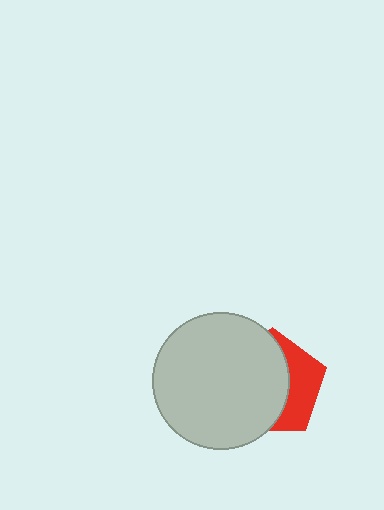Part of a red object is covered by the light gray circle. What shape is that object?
It is a pentagon.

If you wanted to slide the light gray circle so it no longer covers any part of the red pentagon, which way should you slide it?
Slide it left — that is the most direct way to separate the two shapes.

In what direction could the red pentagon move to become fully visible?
The red pentagon could move right. That would shift it out from behind the light gray circle entirely.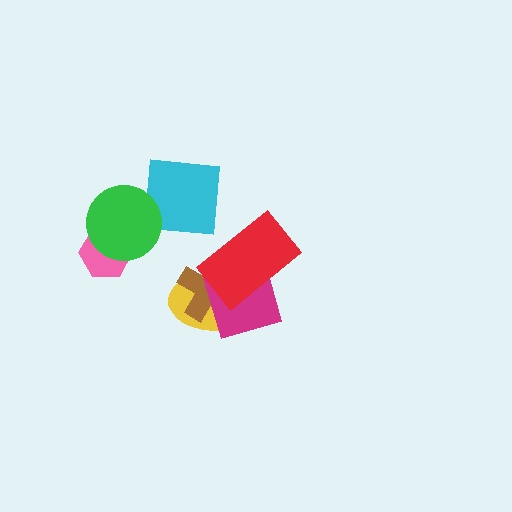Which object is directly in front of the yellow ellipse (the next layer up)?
The brown cross is directly in front of the yellow ellipse.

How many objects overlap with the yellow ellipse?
3 objects overlap with the yellow ellipse.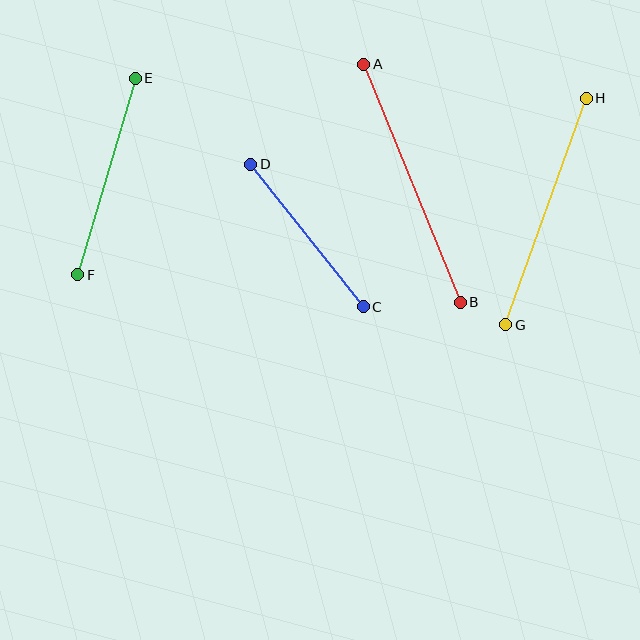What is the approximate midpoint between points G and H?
The midpoint is at approximately (546, 211) pixels.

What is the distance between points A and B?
The distance is approximately 257 pixels.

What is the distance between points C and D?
The distance is approximately 182 pixels.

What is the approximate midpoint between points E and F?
The midpoint is at approximately (107, 177) pixels.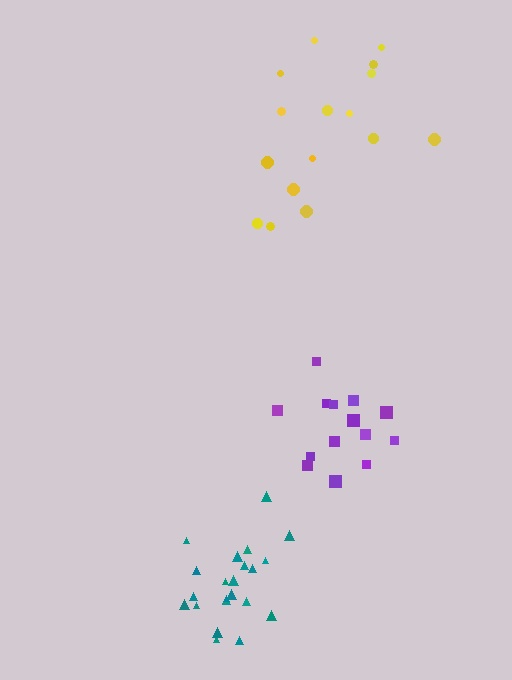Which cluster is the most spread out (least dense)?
Yellow.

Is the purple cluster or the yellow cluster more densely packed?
Purple.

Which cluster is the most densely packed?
Teal.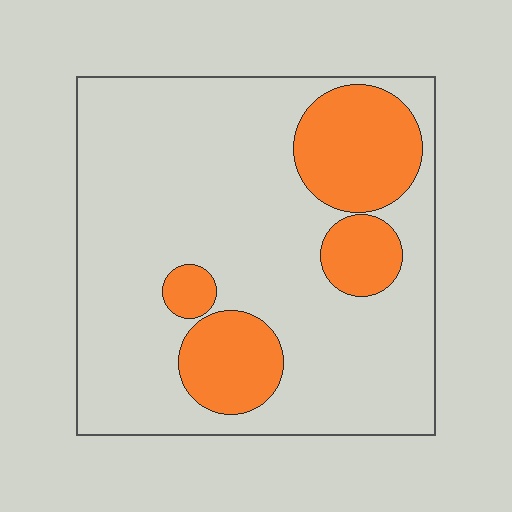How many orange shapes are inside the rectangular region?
4.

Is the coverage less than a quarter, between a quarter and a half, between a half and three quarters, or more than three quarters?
Less than a quarter.